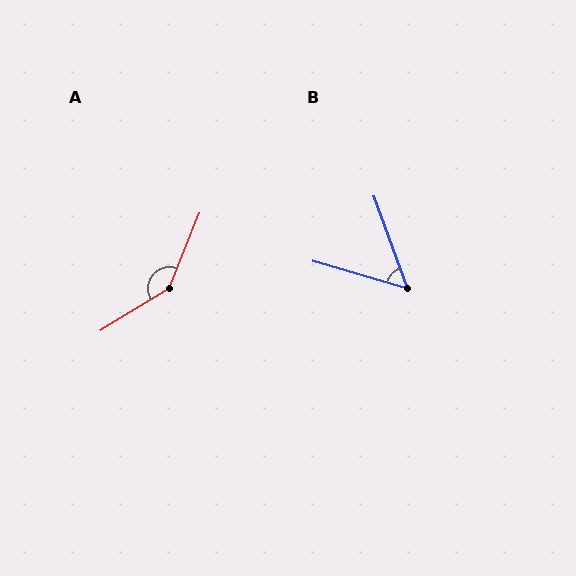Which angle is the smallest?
B, at approximately 54 degrees.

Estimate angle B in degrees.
Approximately 54 degrees.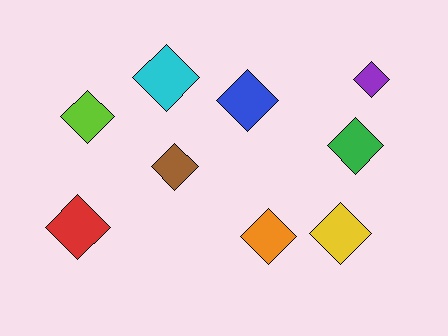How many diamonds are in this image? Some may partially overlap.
There are 9 diamonds.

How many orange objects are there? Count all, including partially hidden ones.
There is 1 orange object.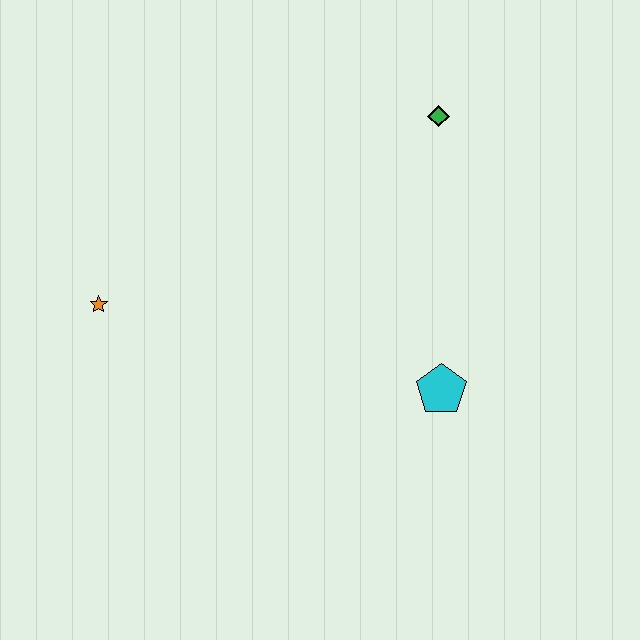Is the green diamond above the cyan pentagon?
Yes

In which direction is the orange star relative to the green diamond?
The orange star is to the left of the green diamond.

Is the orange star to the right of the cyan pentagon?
No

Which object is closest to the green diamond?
The cyan pentagon is closest to the green diamond.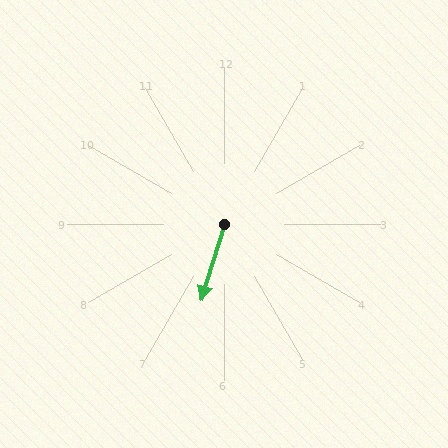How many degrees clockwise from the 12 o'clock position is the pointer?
Approximately 197 degrees.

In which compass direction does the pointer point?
South.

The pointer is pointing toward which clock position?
Roughly 7 o'clock.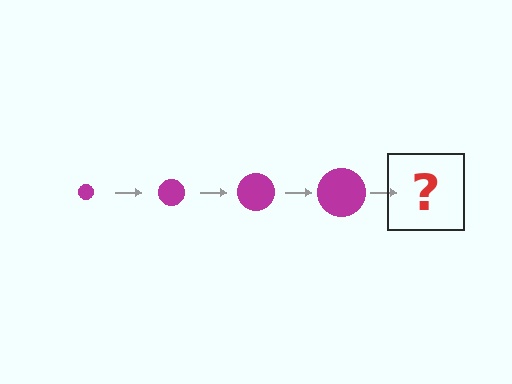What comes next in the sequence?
The next element should be a magenta circle, larger than the previous one.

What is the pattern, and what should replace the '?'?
The pattern is that the circle gets progressively larger each step. The '?' should be a magenta circle, larger than the previous one.